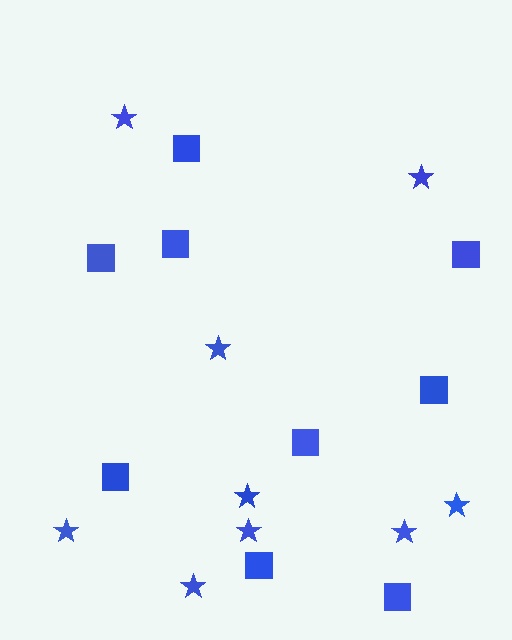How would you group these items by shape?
There are 2 groups: one group of squares (9) and one group of stars (9).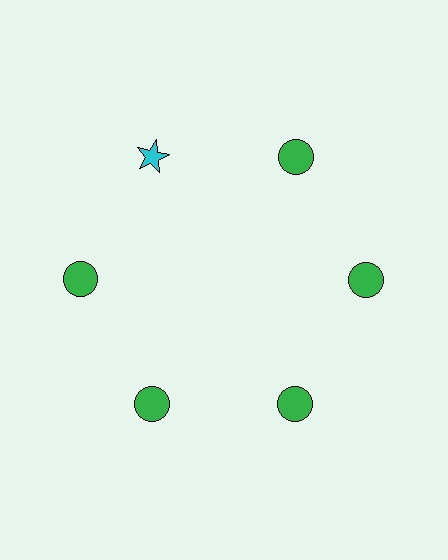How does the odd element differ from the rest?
It differs in both color (cyan instead of green) and shape (star instead of circle).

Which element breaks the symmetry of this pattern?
The cyan star at roughly the 11 o'clock position breaks the symmetry. All other shapes are green circles.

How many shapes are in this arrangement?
There are 6 shapes arranged in a ring pattern.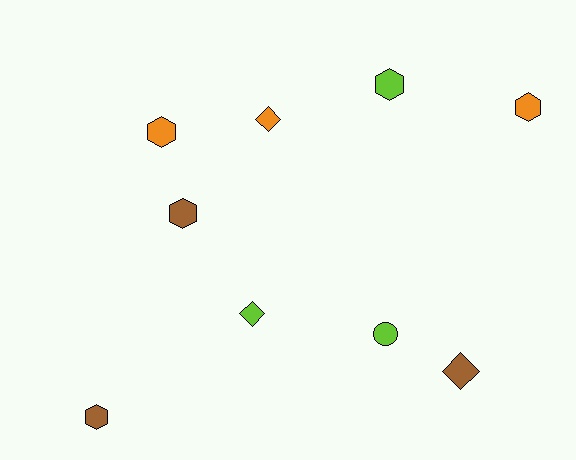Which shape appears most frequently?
Hexagon, with 5 objects.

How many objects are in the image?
There are 9 objects.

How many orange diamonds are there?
There is 1 orange diamond.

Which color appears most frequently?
Lime, with 3 objects.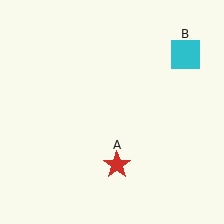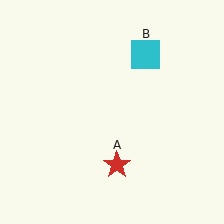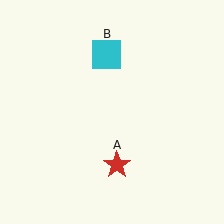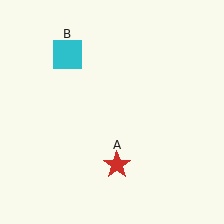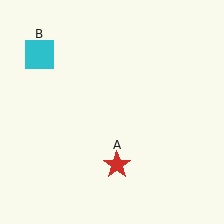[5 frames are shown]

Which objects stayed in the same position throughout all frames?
Red star (object A) remained stationary.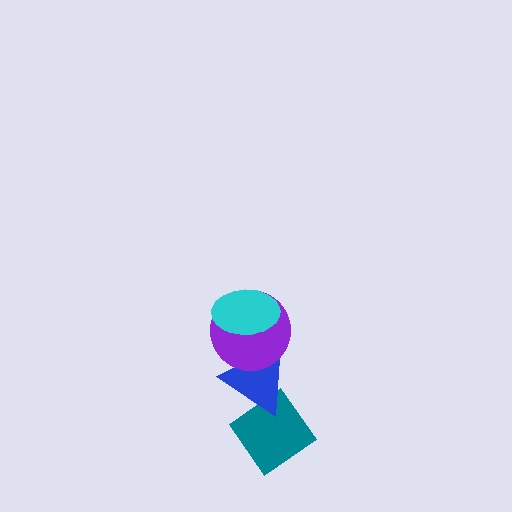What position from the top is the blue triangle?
The blue triangle is 3rd from the top.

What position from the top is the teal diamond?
The teal diamond is 4th from the top.